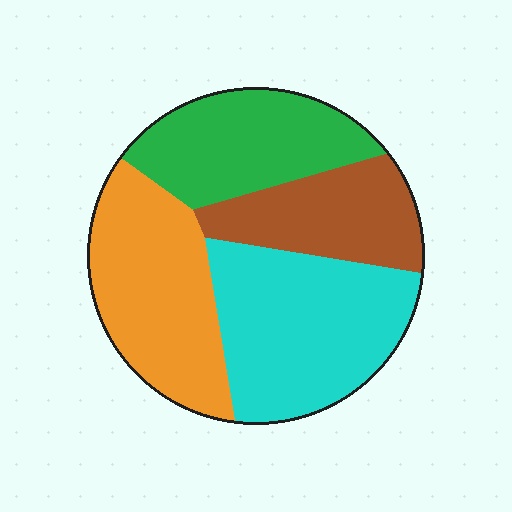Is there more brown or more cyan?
Cyan.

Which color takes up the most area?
Cyan, at roughly 30%.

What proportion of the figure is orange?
Orange covers 27% of the figure.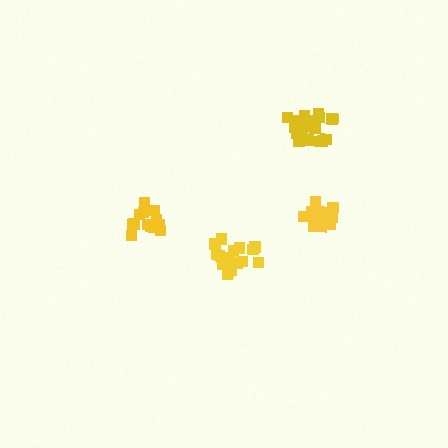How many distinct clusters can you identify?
There are 4 distinct clusters.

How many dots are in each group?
Group 1: 21 dots, Group 2: 15 dots, Group 3: 19 dots, Group 4: 19 dots (74 total).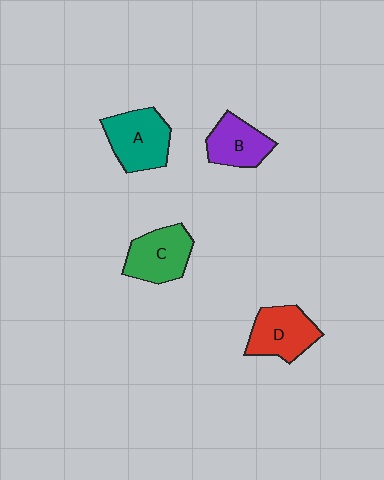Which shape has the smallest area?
Shape B (purple).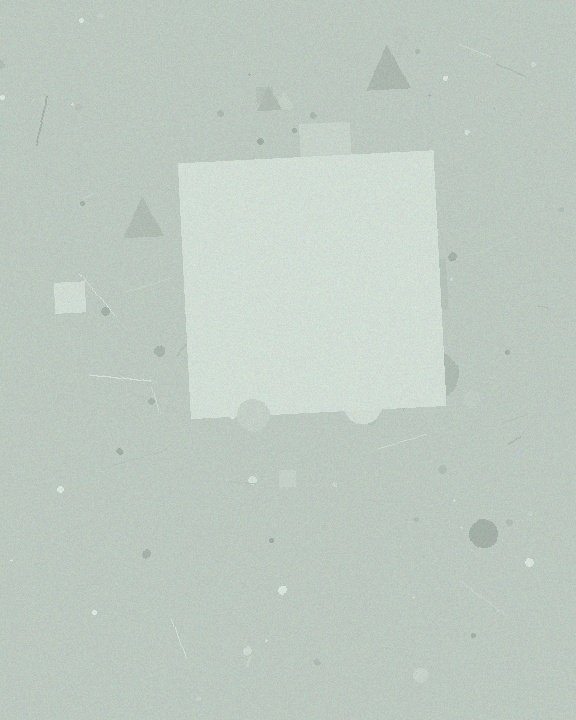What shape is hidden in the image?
A square is hidden in the image.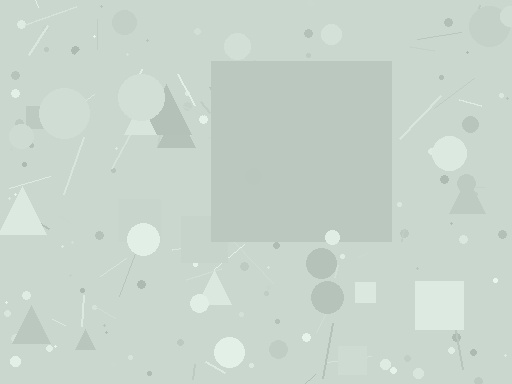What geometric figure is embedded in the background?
A square is embedded in the background.